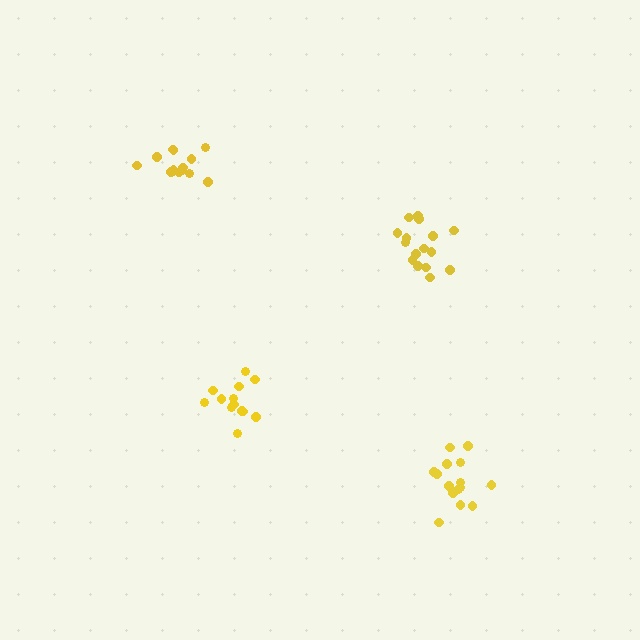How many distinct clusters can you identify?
There are 4 distinct clusters.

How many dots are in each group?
Group 1: 16 dots, Group 2: 13 dots, Group 3: 14 dots, Group 4: 16 dots (59 total).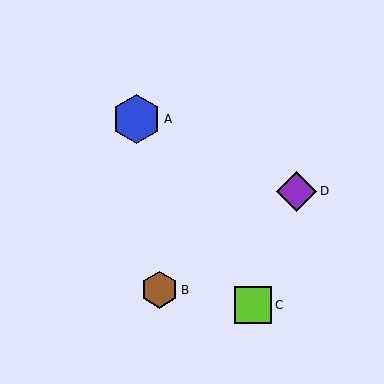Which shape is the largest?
The blue hexagon (labeled A) is the largest.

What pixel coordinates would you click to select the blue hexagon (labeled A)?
Click at (136, 119) to select the blue hexagon A.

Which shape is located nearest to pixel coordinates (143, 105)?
The blue hexagon (labeled A) at (136, 119) is nearest to that location.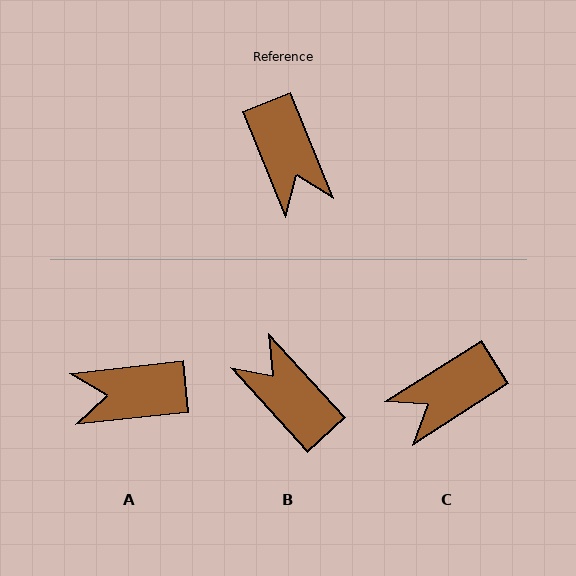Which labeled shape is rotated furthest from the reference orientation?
B, about 160 degrees away.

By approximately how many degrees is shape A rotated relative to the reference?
Approximately 106 degrees clockwise.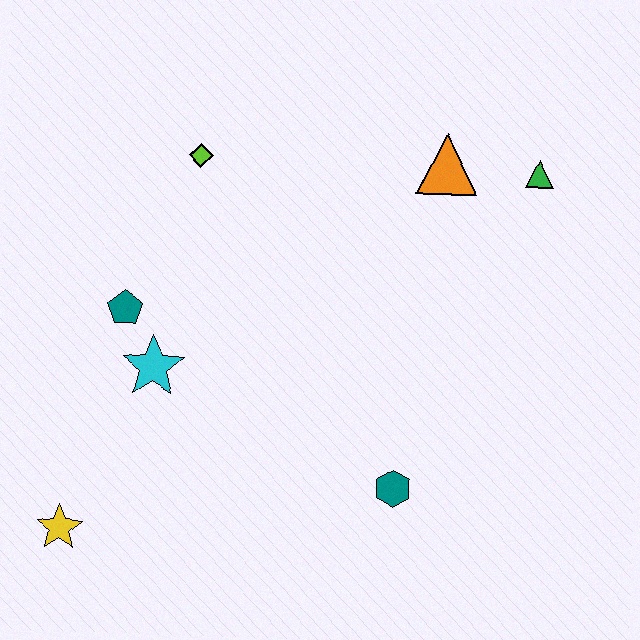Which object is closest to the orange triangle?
The green triangle is closest to the orange triangle.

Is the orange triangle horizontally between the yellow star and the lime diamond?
No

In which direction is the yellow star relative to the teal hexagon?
The yellow star is to the left of the teal hexagon.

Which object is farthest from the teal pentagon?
The green triangle is farthest from the teal pentagon.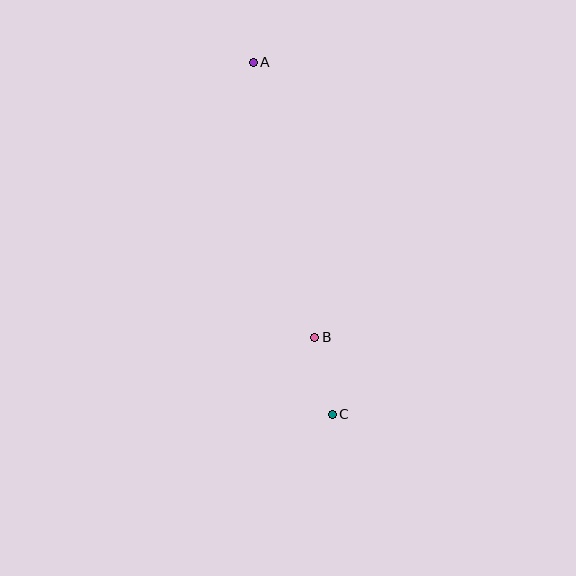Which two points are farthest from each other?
Points A and C are farthest from each other.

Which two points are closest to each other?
Points B and C are closest to each other.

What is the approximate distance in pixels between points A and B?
The distance between A and B is approximately 282 pixels.